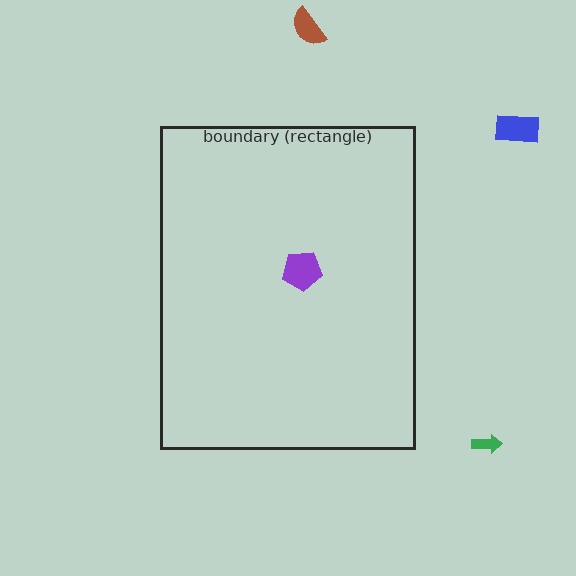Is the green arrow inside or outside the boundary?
Outside.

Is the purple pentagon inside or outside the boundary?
Inside.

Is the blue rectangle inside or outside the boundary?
Outside.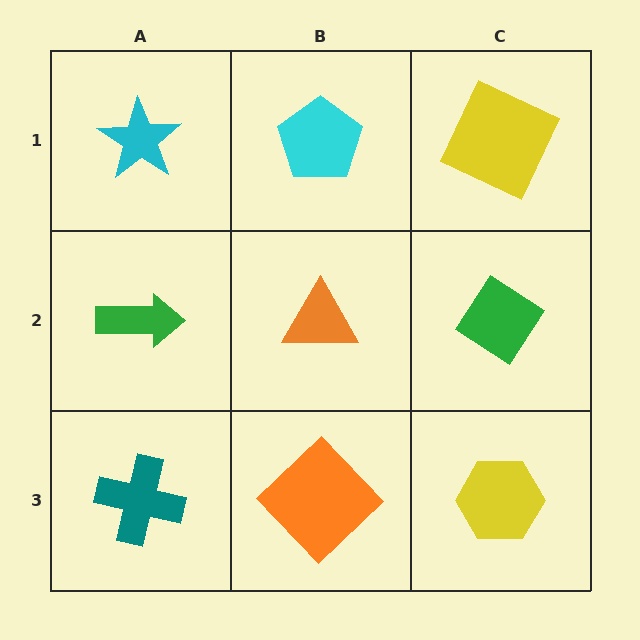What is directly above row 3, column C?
A green diamond.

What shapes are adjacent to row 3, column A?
A green arrow (row 2, column A), an orange diamond (row 3, column B).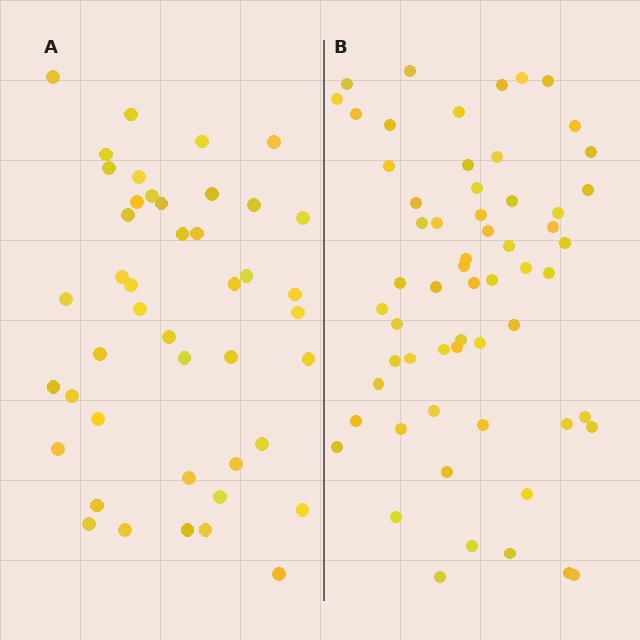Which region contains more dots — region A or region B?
Region B (the right region) has more dots.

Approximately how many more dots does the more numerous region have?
Region B has approximately 15 more dots than region A.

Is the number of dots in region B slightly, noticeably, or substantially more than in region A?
Region B has noticeably more, but not dramatically so. The ratio is roughly 1.4 to 1.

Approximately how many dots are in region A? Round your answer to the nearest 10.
About 40 dots. (The exact count is 44, which rounds to 40.)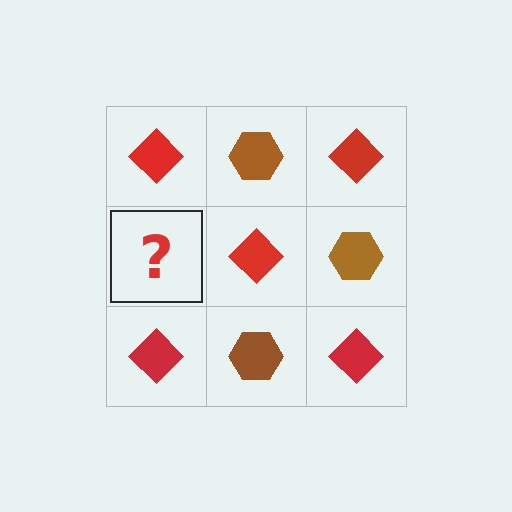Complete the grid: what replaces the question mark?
The question mark should be replaced with a brown hexagon.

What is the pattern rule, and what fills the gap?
The rule is that it alternates red diamond and brown hexagon in a checkerboard pattern. The gap should be filled with a brown hexagon.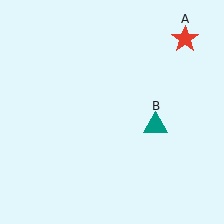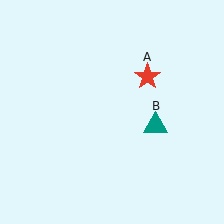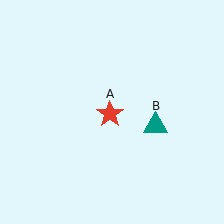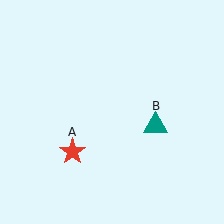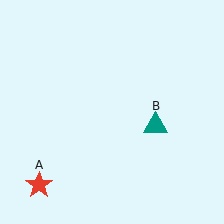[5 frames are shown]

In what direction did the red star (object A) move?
The red star (object A) moved down and to the left.